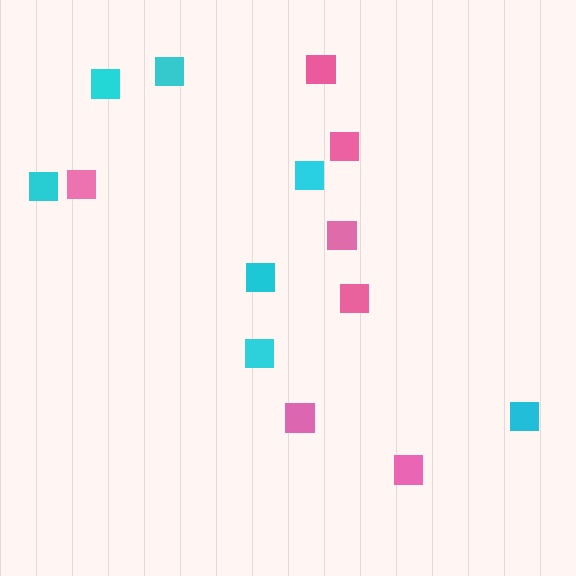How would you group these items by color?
There are 2 groups: one group of pink squares (7) and one group of cyan squares (7).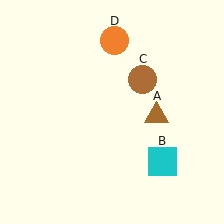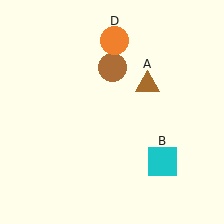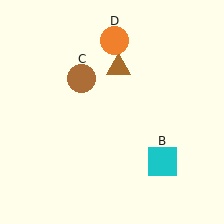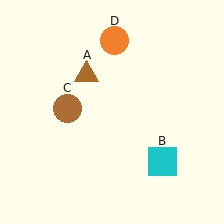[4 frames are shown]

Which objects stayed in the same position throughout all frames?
Cyan square (object B) and orange circle (object D) remained stationary.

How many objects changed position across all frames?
2 objects changed position: brown triangle (object A), brown circle (object C).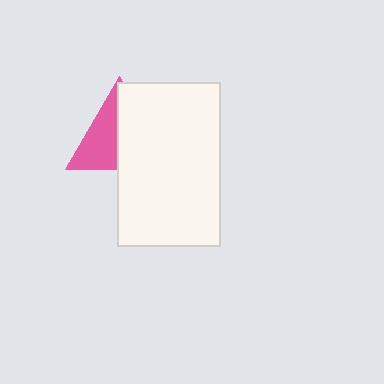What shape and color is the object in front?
The object in front is a white rectangle.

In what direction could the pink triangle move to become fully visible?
The pink triangle could move left. That would shift it out from behind the white rectangle entirely.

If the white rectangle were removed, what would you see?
You would see the complete pink triangle.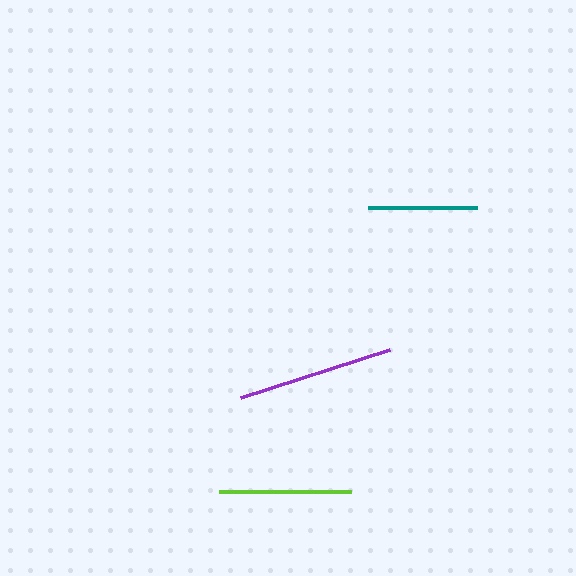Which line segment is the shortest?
The teal line is the shortest at approximately 109 pixels.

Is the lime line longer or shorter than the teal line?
The lime line is longer than the teal line.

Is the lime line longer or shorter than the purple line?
The purple line is longer than the lime line.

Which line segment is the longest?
The purple line is the longest at approximately 156 pixels.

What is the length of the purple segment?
The purple segment is approximately 156 pixels long.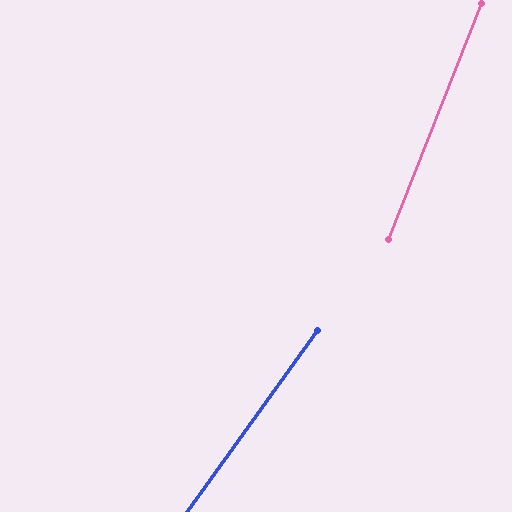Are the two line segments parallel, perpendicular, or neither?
Neither parallel nor perpendicular — they differ by about 14°.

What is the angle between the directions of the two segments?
Approximately 14 degrees.